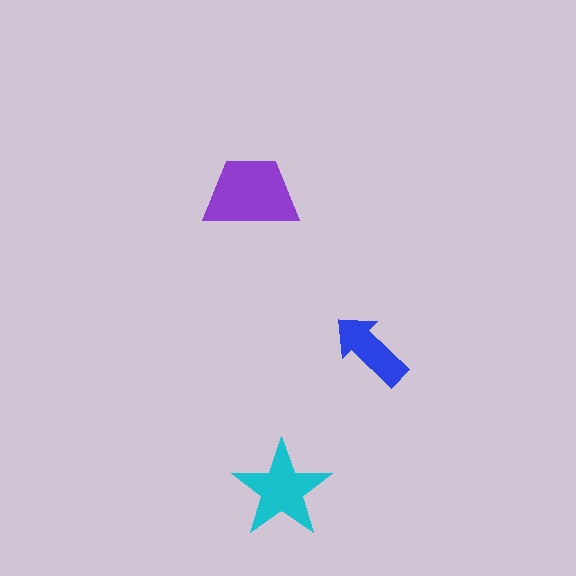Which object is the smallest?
The blue arrow.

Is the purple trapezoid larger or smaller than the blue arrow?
Larger.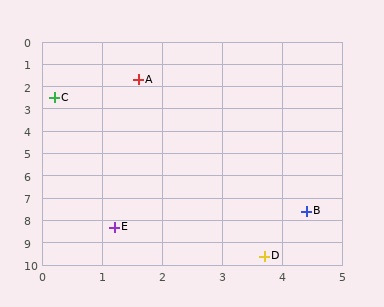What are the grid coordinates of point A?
Point A is at approximately (1.6, 1.7).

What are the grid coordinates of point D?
Point D is at approximately (3.7, 9.6).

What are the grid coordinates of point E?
Point E is at approximately (1.2, 8.3).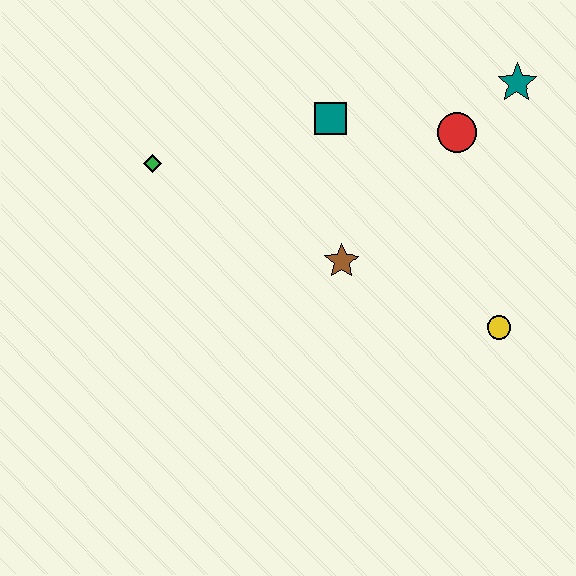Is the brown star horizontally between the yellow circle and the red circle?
No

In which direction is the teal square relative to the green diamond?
The teal square is to the right of the green diamond.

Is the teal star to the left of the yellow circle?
No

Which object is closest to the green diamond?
The teal square is closest to the green diamond.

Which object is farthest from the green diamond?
The yellow circle is farthest from the green diamond.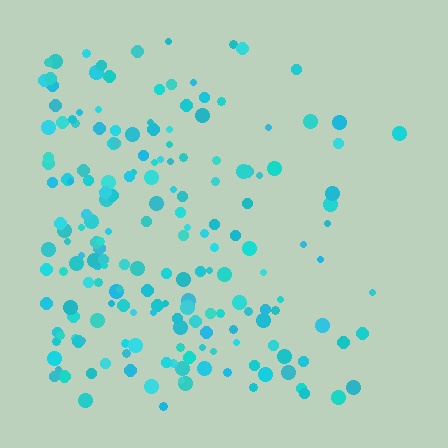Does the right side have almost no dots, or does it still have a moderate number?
Still a moderate number, just noticeably fewer than the left.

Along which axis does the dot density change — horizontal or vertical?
Horizontal.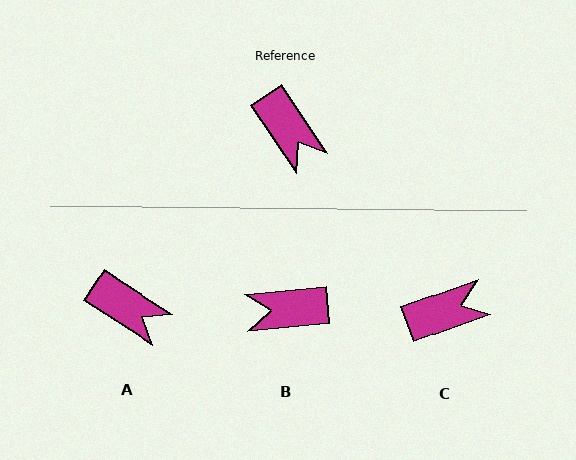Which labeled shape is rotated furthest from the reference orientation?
B, about 118 degrees away.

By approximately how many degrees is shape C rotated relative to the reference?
Approximately 76 degrees counter-clockwise.